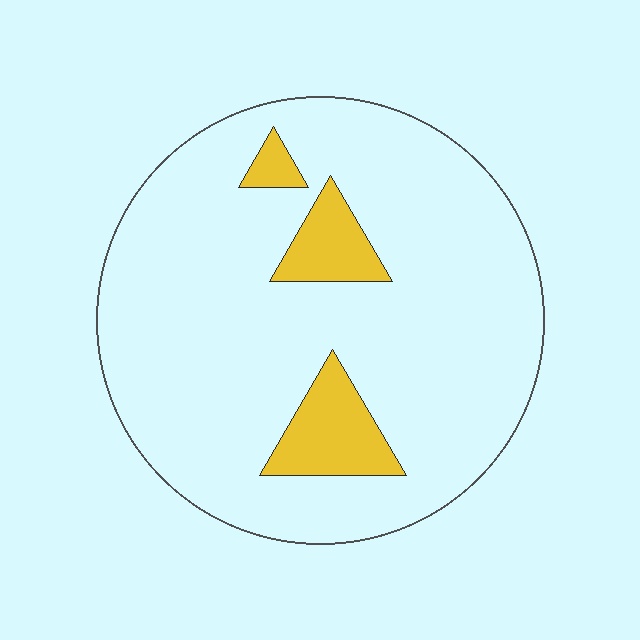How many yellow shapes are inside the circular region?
3.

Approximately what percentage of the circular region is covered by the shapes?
Approximately 10%.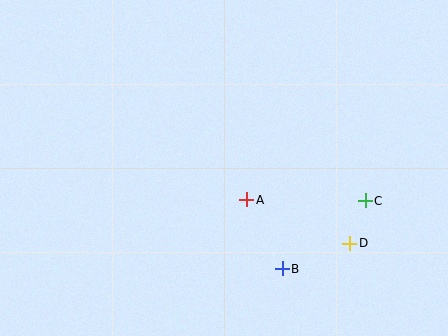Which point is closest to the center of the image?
Point A at (247, 200) is closest to the center.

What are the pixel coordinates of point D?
Point D is at (350, 243).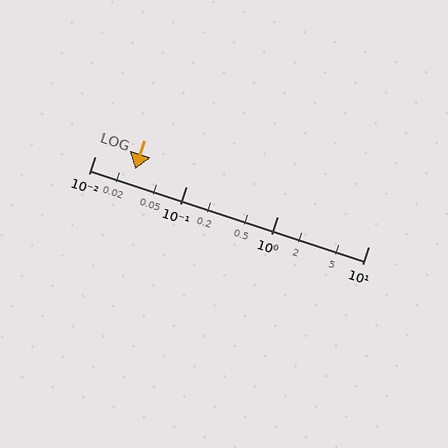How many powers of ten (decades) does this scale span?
The scale spans 3 decades, from 0.01 to 10.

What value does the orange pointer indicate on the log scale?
The pointer indicates approximately 0.028.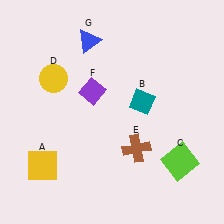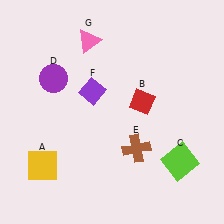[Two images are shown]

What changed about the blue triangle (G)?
In Image 1, G is blue. In Image 2, it changed to pink.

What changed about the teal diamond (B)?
In Image 1, B is teal. In Image 2, it changed to red.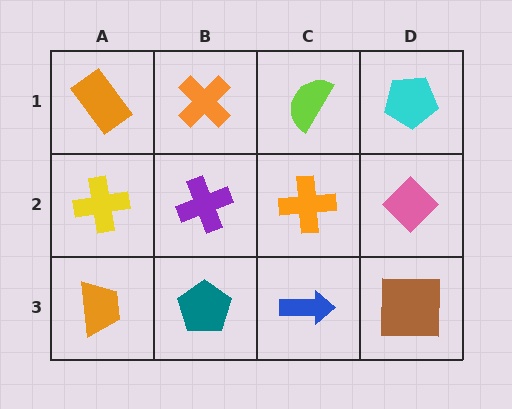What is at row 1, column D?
A cyan pentagon.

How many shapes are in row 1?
4 shapes.